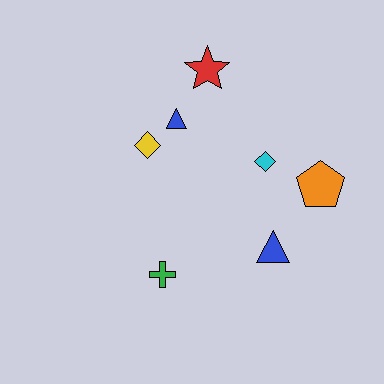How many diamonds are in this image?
There are 2 diamonds.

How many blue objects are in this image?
There are 2 blue objects.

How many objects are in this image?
There are 7 objects.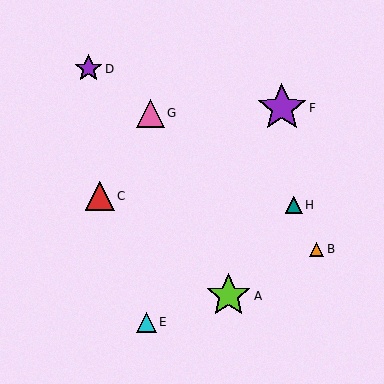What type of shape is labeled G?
Shape G is a pink triangle.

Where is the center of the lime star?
The center of the lime star is at (228, 296).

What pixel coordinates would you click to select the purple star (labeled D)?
Click at (88, 69) to select the purple star D.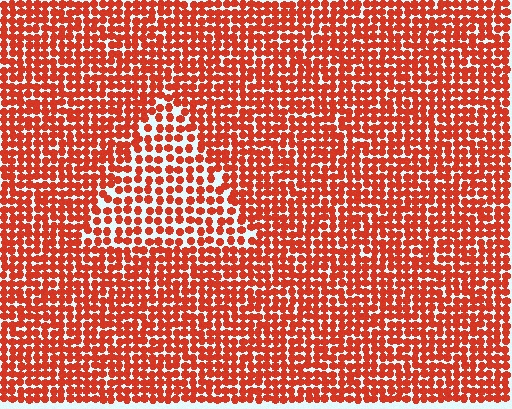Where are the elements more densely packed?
The elements are more densely packed outside the triangle boundary.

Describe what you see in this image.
The image contains small red elements arranged at two different densities. A triangle-shaped region is visible where the elements are less densely packed than the surrounding area.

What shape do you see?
I see a triangle.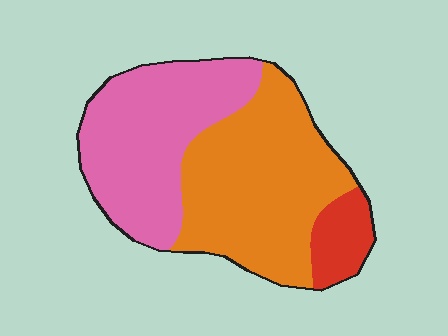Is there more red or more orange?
Orange.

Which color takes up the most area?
Orange, at roughly 50%.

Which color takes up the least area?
Red, at roughly 10%.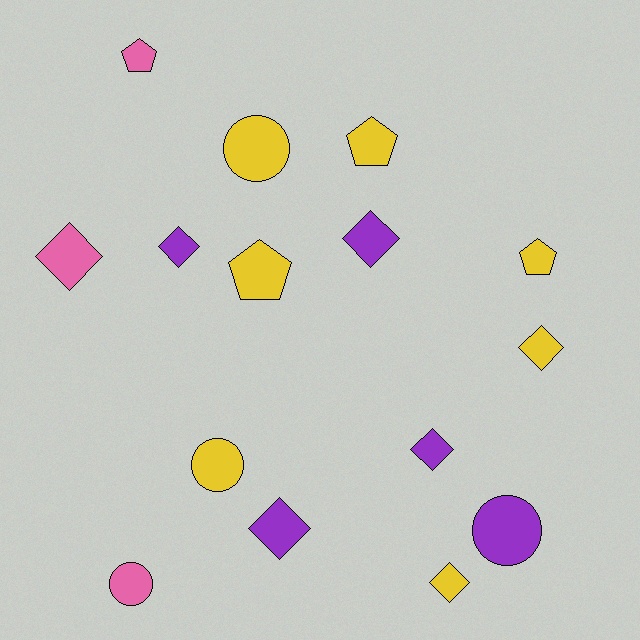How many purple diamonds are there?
There are 4 purple diamonds.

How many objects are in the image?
There are 15 objects.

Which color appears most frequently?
Yellow, with 7 objects.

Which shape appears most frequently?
Diamond, with 7 objects.